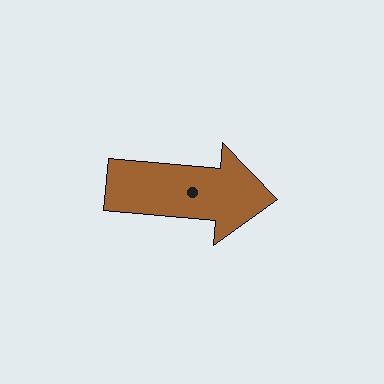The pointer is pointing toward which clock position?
Roughly 3 o'clock.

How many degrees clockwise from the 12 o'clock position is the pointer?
Approximately 95 degrees.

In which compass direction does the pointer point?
East.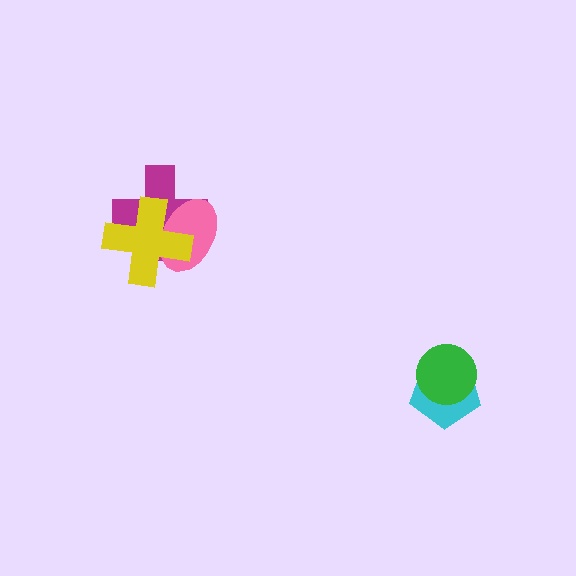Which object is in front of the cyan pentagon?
The green circle is in front of the cyan pentagon.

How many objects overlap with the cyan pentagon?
1 object overlaps with the cyan pentagon.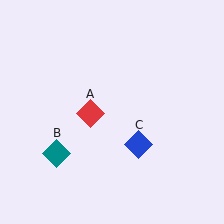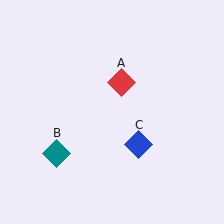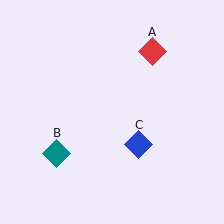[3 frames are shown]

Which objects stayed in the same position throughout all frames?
Teal diamond (object B) and blue diamond (object C) remained stationary.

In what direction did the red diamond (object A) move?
The red diamond (object A) moved up and to the right.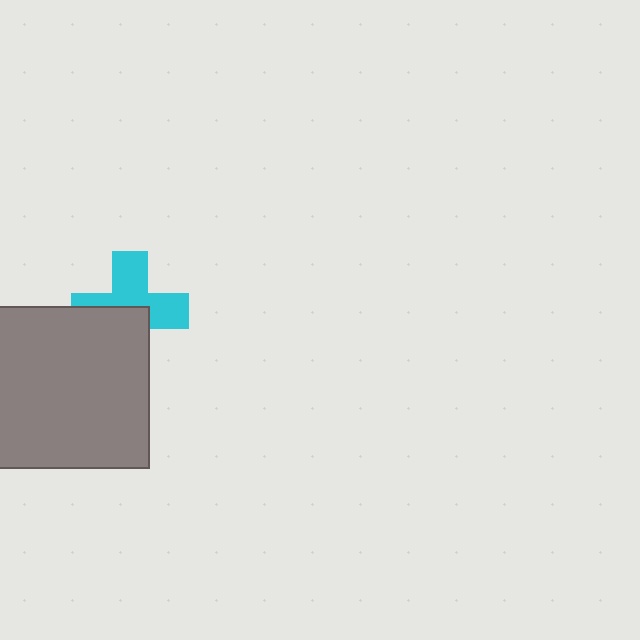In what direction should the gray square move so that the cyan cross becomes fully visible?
The gray square should move toward the lower-left. That is the shortest direction to clear the overlap and leave the cyan cross fully visible.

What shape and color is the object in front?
The object in front is a gray square.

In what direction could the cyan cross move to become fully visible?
The cyan cross could move toward the upper-right. That would shift it out from behind the gray square entirely.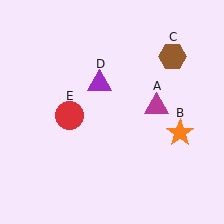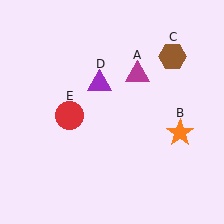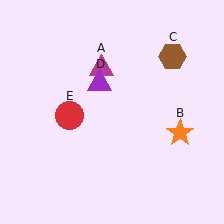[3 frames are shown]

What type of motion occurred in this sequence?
The magenta triangle (object A) rotated counterclockwise around the center of the scene.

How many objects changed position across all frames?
1 object changed position: magenta triangle (object A).